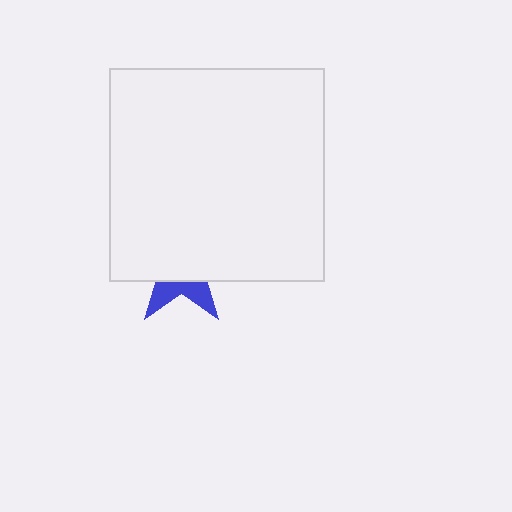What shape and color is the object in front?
The object in front is a white rectangle.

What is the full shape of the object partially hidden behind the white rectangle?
The partially hidden object is a blue star.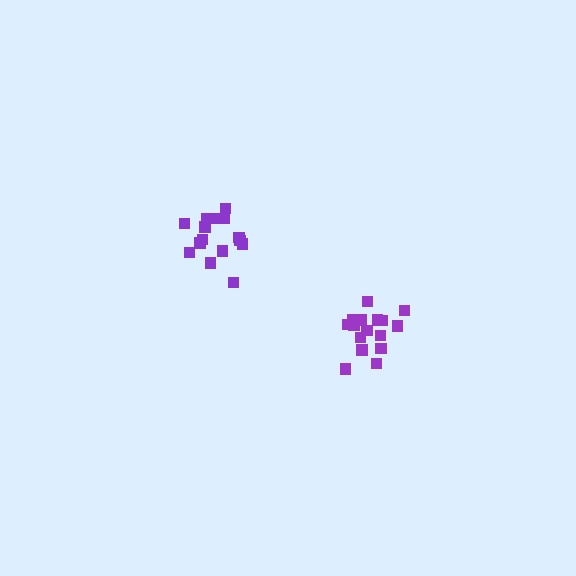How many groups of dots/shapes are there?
There are 2 groups.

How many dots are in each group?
Group 1: 16 dots, Group 2: 16 dots (32 total).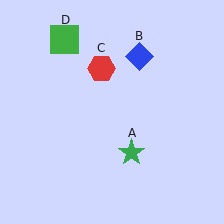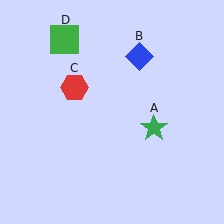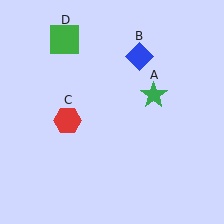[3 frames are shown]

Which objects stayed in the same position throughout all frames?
Blue diamond (object B) and green square (object D) remained stationary.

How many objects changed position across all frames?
2 objects changed position: green star (object A), red hexagon (object C).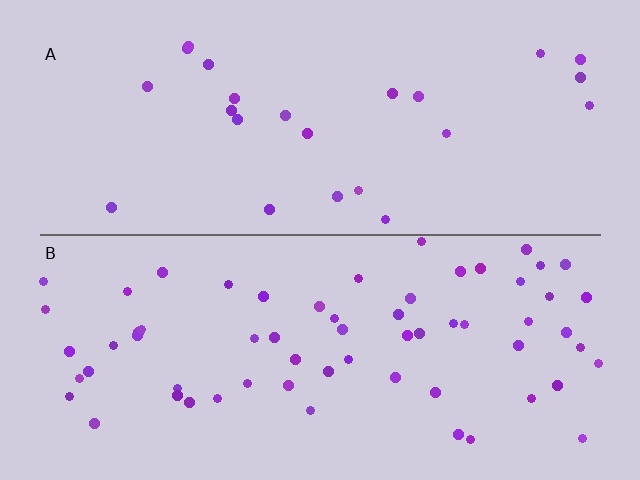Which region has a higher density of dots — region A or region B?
B (the bottom).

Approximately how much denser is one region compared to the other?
Approximately 2.6× — region B over region A.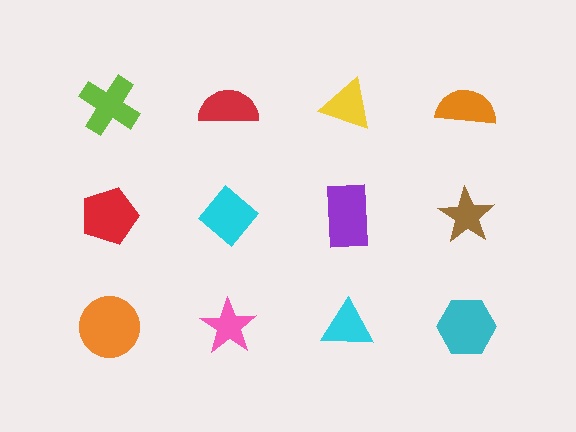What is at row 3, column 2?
A pink star.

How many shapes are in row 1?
4 shapes.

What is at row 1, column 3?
A yellow triangle.